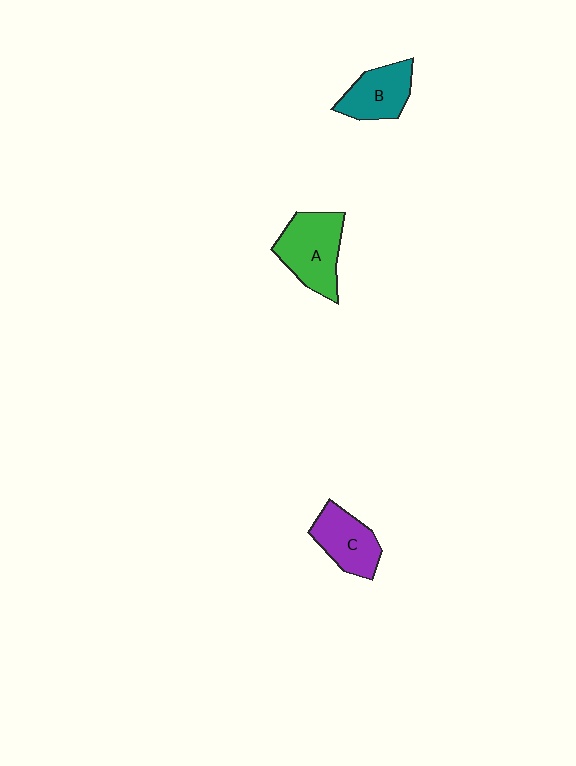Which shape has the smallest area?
Shape B (teal).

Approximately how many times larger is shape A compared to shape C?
Approximately 1.3 times.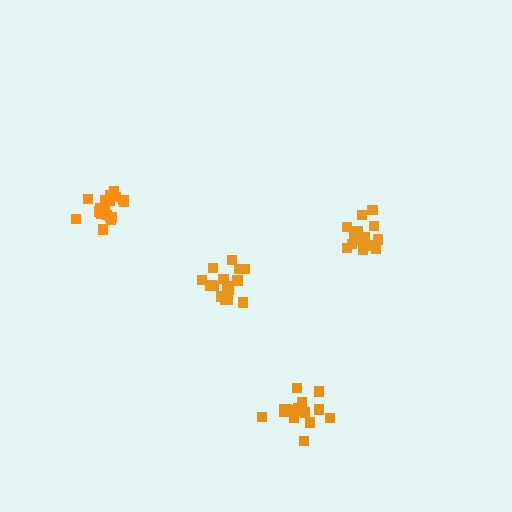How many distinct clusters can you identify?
There are 4 distinct clusters.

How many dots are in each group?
Group 1: 18 dots, Group 2: 17 dots, Group 3: 19 dots, Group 4: 18 dots (72 total).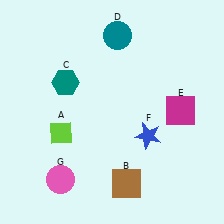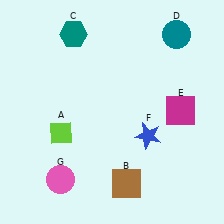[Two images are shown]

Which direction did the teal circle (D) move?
The teal circle (D) moved right.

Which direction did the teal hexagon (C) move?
The teal hexagon (C) moved up.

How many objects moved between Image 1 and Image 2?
2 objects moved between the two images.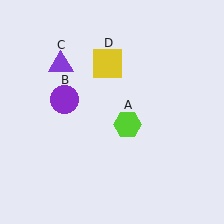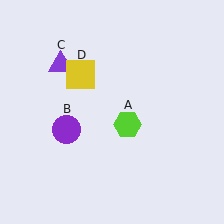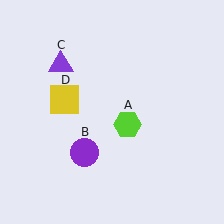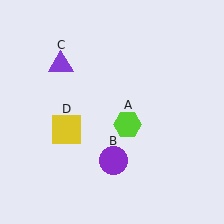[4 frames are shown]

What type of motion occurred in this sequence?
The purple circle (object B), yellow square (object D) rotated counterclockwise around the center of the scene.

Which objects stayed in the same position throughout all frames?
Lime hexagon (object A) and purple triangle (object C) remained stationary.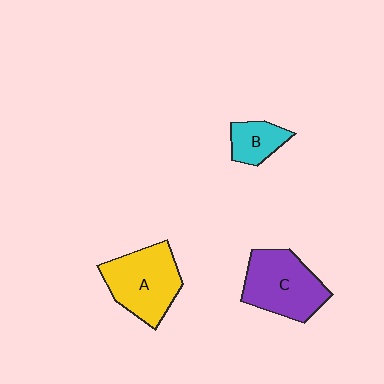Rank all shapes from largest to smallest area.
From largest to smallest: C (purple), A (yellow), B (cyan).